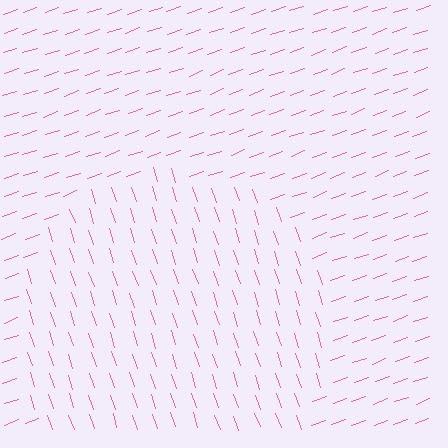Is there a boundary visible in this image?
Yes, there is a texture boundary formed by a change in line orientation.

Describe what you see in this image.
The image is filled with small pink line segments. A circle region in the image has lines oriented differently from the surrounding lines, creating a visible texture boundary.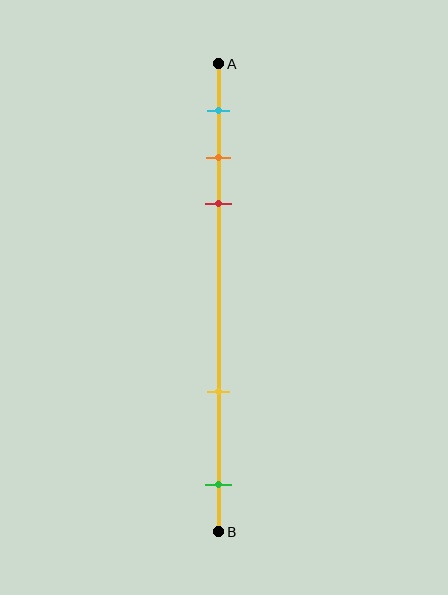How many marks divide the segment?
There are 5 marks dividing the segment.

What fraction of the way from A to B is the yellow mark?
The yellow mark is approximately 70% (0.7) of the way from A to B.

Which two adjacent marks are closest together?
The orange and red marks are the closest adjacent pair.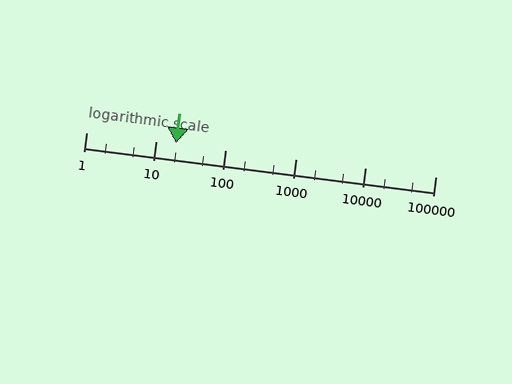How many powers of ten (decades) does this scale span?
The scale spans 5 decades, from 1 to 100000.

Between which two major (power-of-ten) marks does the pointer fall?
The pointer is between 10 and 100.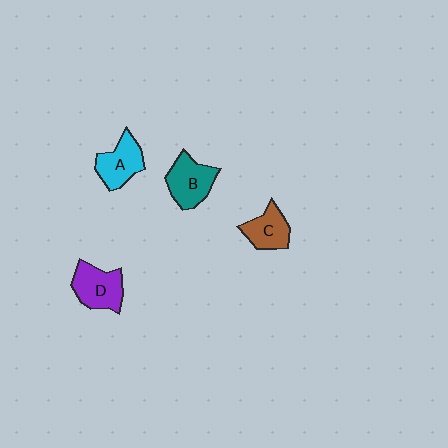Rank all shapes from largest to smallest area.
From largest to smallest: D (purple), B (teal), A (cyan), C (brown).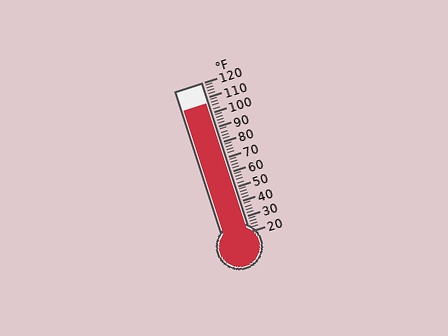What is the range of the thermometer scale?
The thermometer scale ranges from 20°F to 120°F.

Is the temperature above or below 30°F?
The temperature is above 30°F.